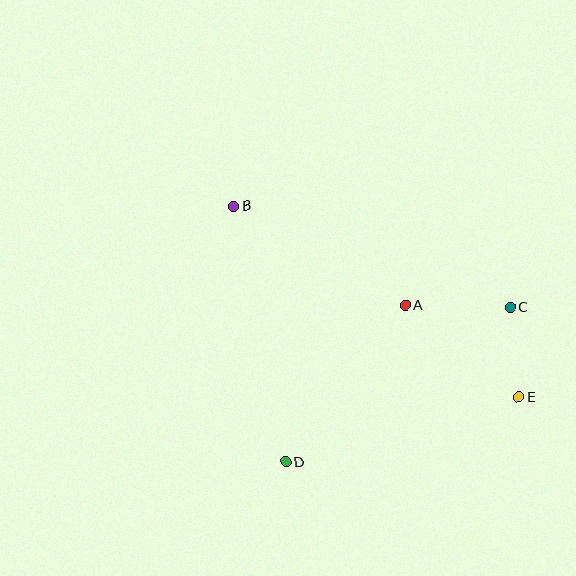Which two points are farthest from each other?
Points B and E are farthest from each other.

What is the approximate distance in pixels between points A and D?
The distance between A and D is approximately 197 pixels.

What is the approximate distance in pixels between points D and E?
The distance between D and E is approximately 242 pixels.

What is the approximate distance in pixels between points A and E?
The distance between A and E is approximately 146 pixels.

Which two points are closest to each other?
Points C and E are closest to each other.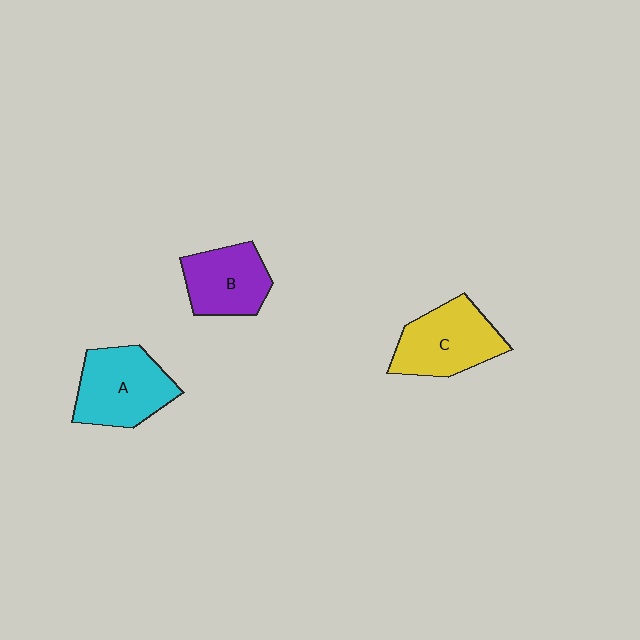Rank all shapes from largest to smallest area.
From largest to smallest: A (cyan), C (yellow), B (purple).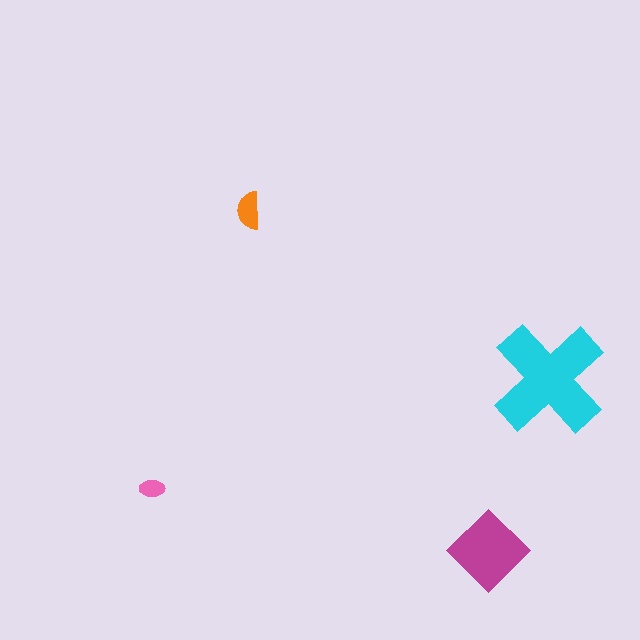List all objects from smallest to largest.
The pink ellipse, the orange semicircle, the magenta diamond, the cyan cross.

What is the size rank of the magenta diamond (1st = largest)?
2nd.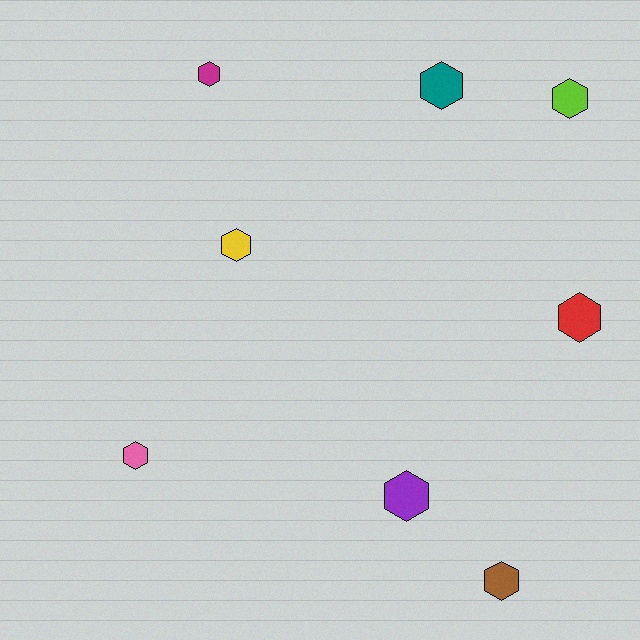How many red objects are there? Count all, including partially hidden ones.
There is 1 red object.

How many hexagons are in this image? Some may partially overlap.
There are 8 hexagons.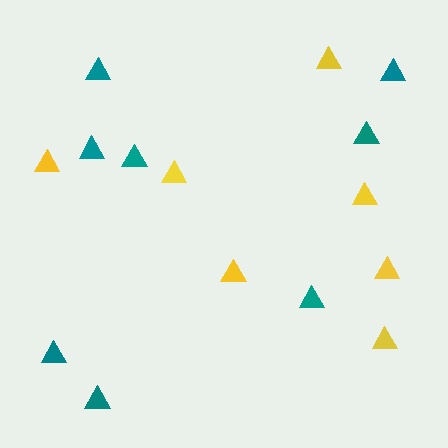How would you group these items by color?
There are 2 groups: one group of yellow triangles (7) and one group of teal triangles (8).